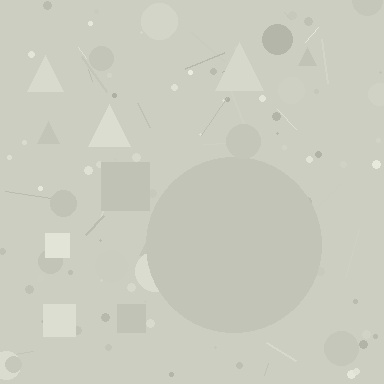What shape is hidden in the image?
A circle is hidden in the image.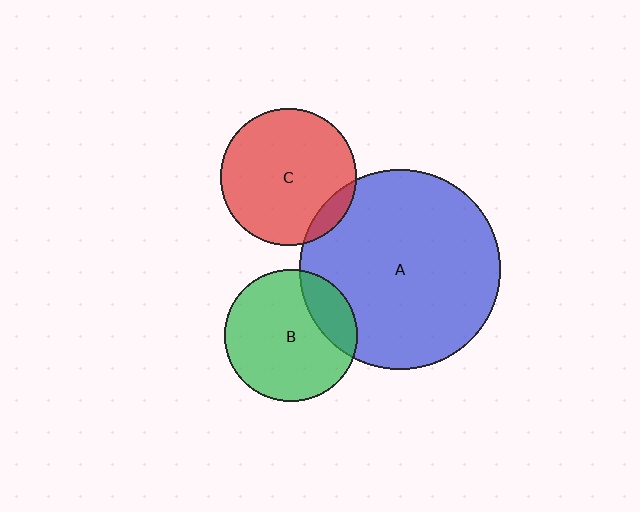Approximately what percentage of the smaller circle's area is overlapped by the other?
Approximately 20%.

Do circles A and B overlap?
Yes.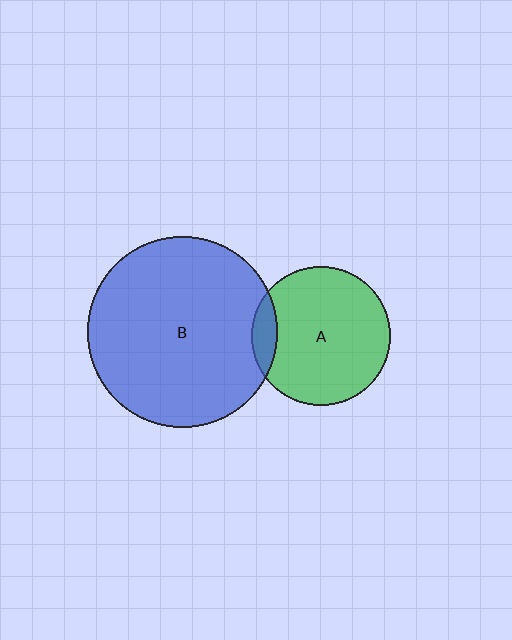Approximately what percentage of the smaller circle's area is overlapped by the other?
Approximately 10%.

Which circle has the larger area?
Circle B (blue).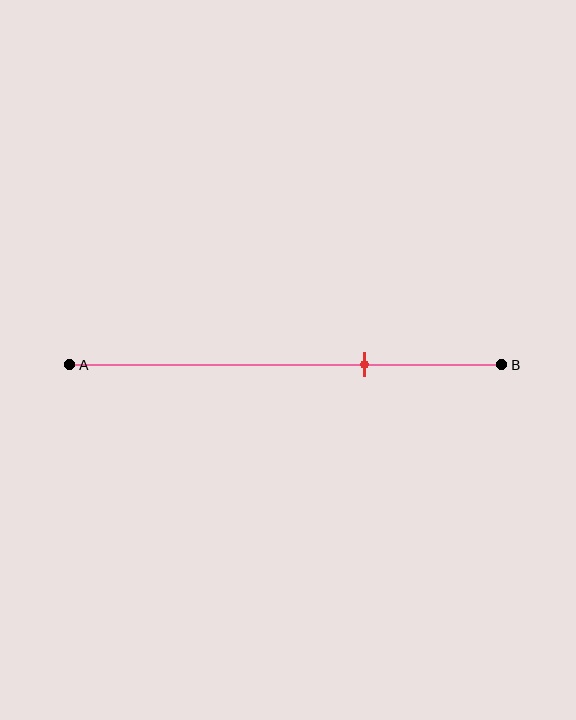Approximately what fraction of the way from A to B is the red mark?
The red mark is approximately 70% of the way from A to B.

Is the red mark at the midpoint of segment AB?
No, the mark is at about 70% from A, not at the 50% midpoint.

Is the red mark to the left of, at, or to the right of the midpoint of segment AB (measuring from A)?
The red mark is to the right of the midpoint of segment AB.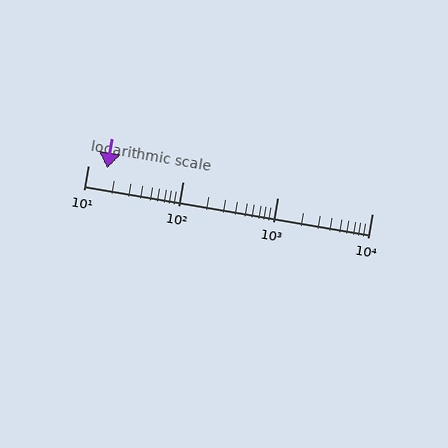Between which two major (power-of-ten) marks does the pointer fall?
The pointer is between 10 and 100.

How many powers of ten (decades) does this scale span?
The scale spans 3 decades, from 10 to 10000.